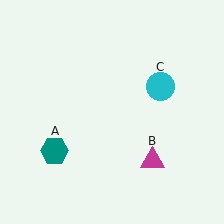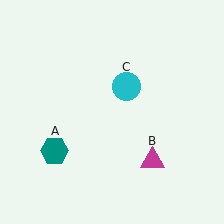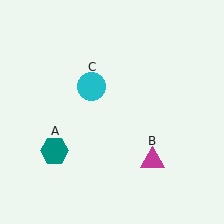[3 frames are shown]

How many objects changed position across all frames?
1 object changed position: cyan circle (object C).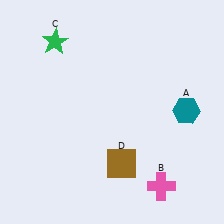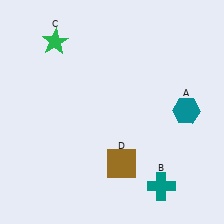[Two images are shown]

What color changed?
The cross (B) changed from pink in Image 1 to teal in Image 2.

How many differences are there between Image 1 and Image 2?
There is 1 difference between the two images.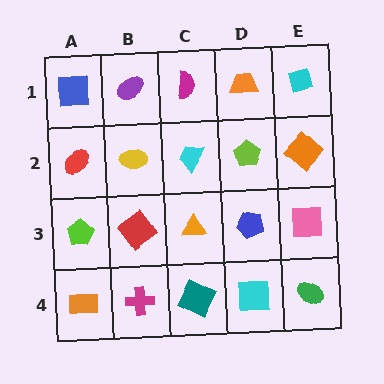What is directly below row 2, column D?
A blue pentagon.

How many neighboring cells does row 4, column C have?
3.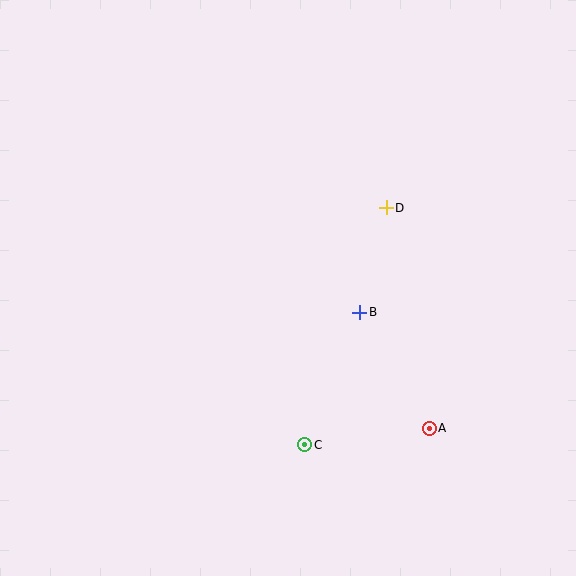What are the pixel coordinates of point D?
Point D is at (386, 208).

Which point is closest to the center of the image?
Point B at (360, 312) is closest to the center.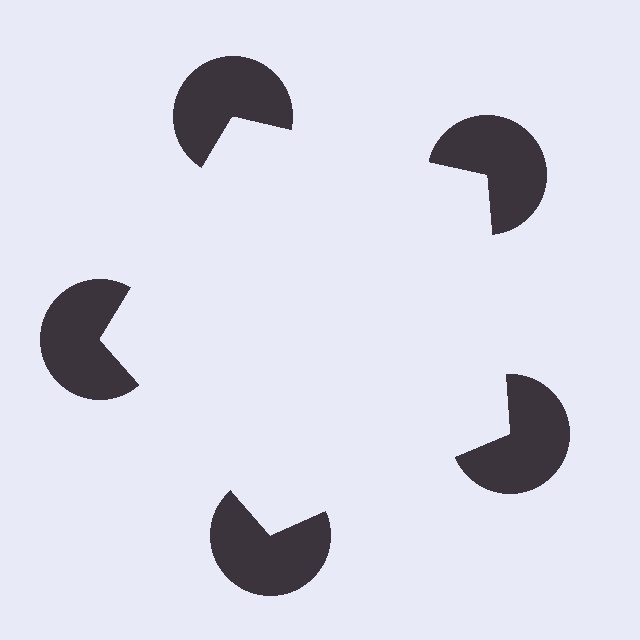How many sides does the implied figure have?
5 sides.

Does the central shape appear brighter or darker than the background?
It typically appears slightly brighter than the background, even though no actual brightness change is drawn.